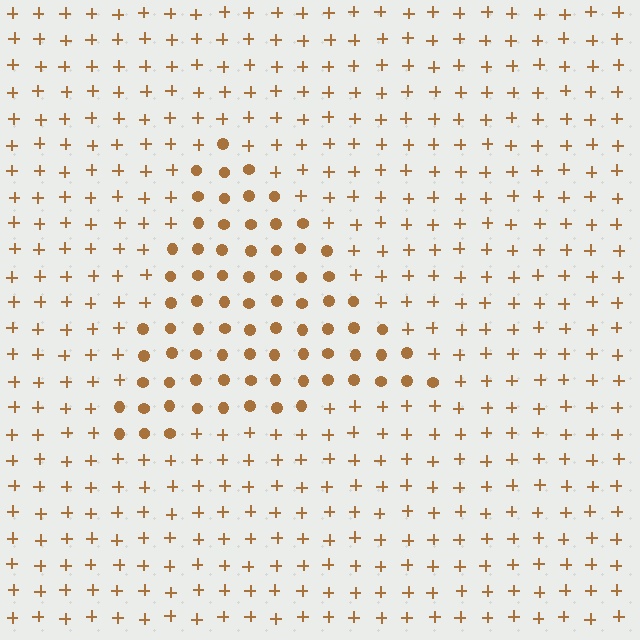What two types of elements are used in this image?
The image uses circles inside the triangle region and plus signs outside it.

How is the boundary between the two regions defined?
The boundary is defined by a change in element shape: circles inside vs. plus signs outside. All elements share the same color and spacing.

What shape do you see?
I see a triangle.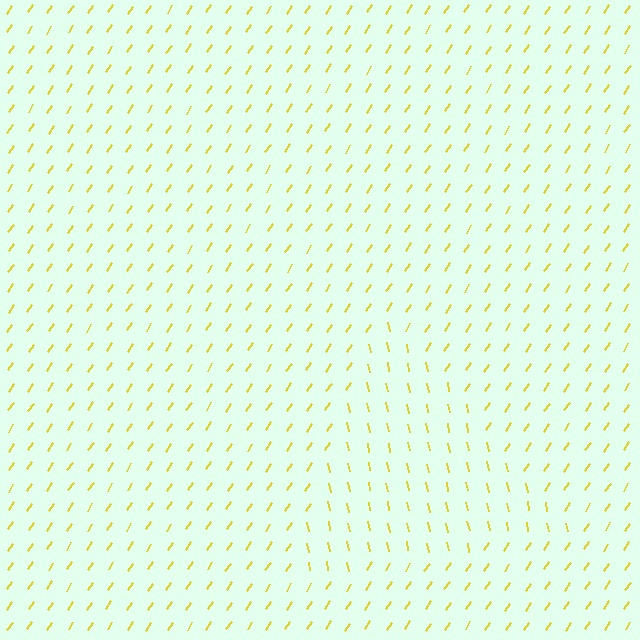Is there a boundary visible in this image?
Yes, there is a texture boundary formed by a change in line orientation.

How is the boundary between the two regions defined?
The boundary is defined purely by a change in line orientation (approximately 45 degrees difference). All lines are the same color and thickness.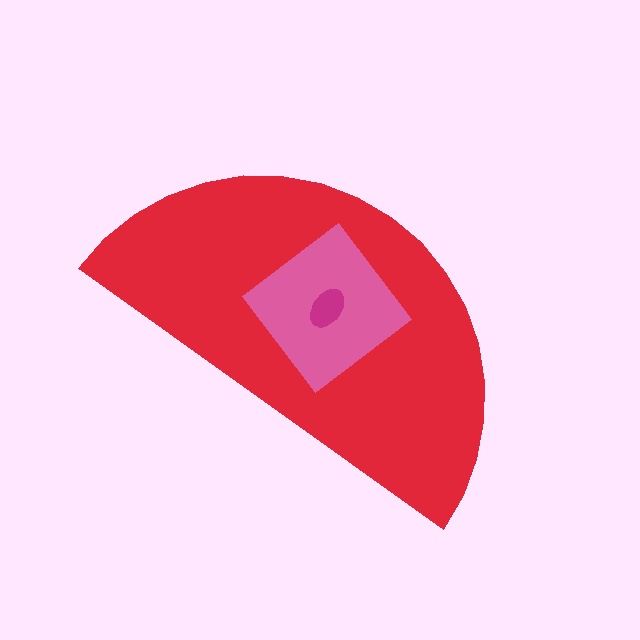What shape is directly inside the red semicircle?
The pink diamond.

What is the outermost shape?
The red semicircle.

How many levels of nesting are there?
3.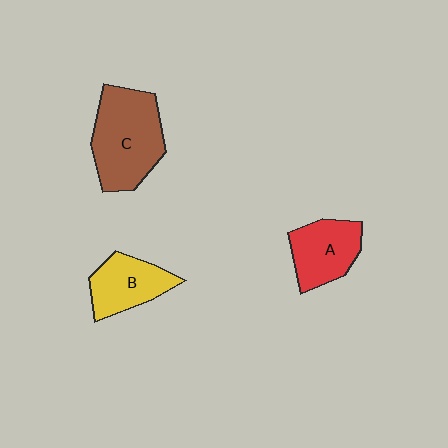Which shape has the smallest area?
Shape B (yellow).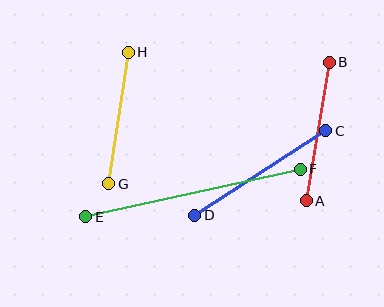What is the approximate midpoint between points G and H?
The midpoint is at approximately (119, 118) pixels.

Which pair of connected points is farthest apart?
Points E and F are farthest apart.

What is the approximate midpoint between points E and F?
The midpoint is at approximately (193, 193) pixels.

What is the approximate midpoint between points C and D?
The midpoint is at approximately (260, 173) pixels.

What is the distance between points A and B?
The distance is approximately 141 pixels.